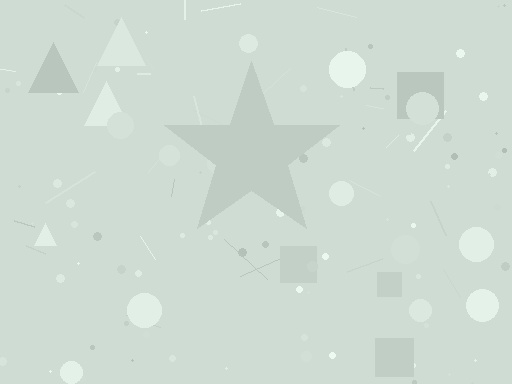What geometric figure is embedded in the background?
A star is embedded in the background.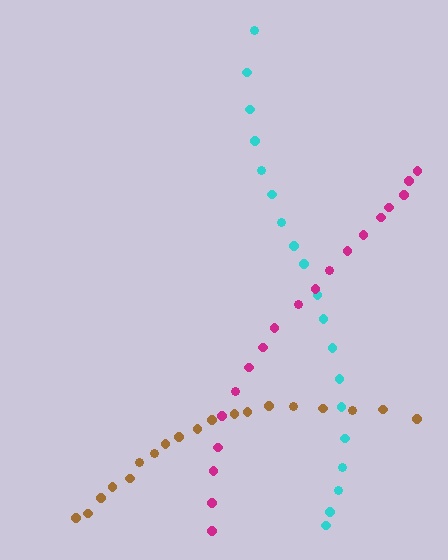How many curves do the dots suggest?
There are 3 distinct paths.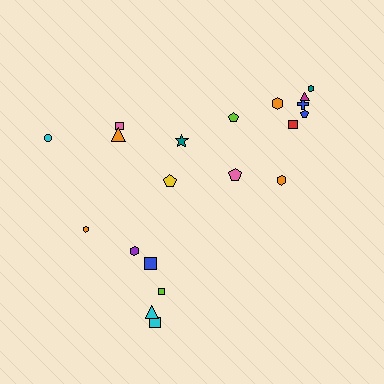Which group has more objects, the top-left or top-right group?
The top-right group.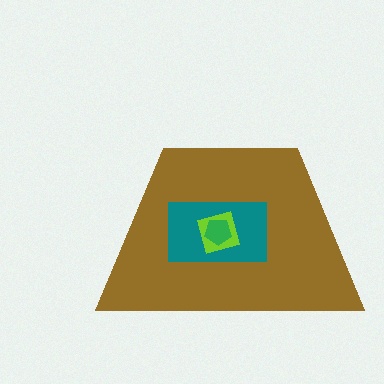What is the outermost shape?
The brown trapezoid.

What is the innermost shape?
The green pentagon.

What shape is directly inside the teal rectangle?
The lime diamond.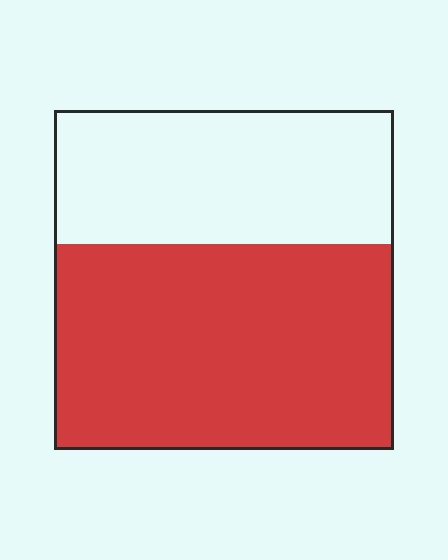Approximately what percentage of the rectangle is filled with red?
Approximately 60%.